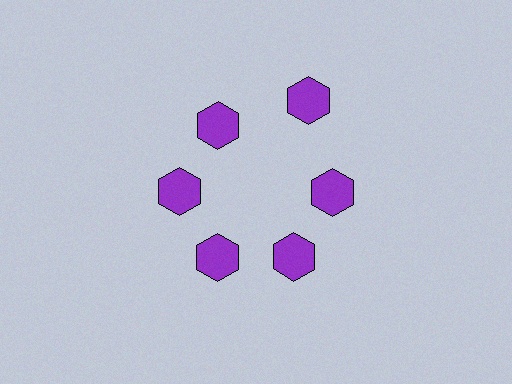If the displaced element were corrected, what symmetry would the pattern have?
It would have 6-fold rotational symmetry — the pattern would map onto itself every 60 degrees.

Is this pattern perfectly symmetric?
No. The 6 purple hexagons are arranged in a ring, but one element near the 1 o'clock position is pushed outward from the center, breaking the 6-fold rotational symmetry.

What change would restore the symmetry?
The symmetry would be restored by moving it inward, back onto the ring so that all 6 hexagons sit at equal angles and equal distance from the center.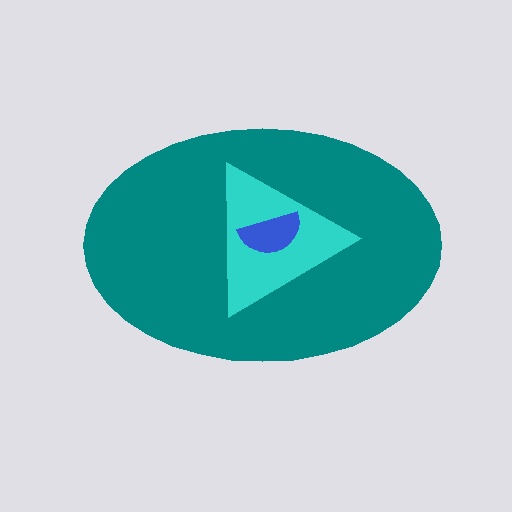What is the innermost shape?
The blue semicircle.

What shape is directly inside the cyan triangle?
The blue semicircle.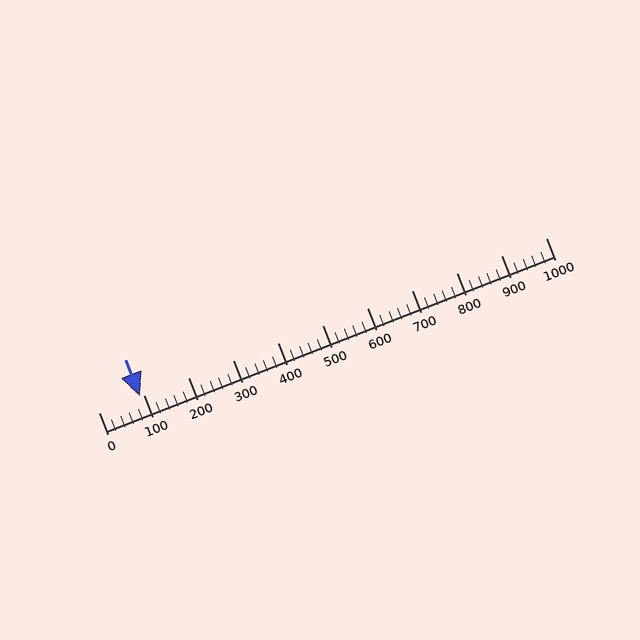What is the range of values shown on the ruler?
The ruler shows values from 0 to 1000.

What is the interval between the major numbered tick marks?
The major tick marks are spaced 100 units apart.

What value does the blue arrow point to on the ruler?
The blue arrow points to approximately 92.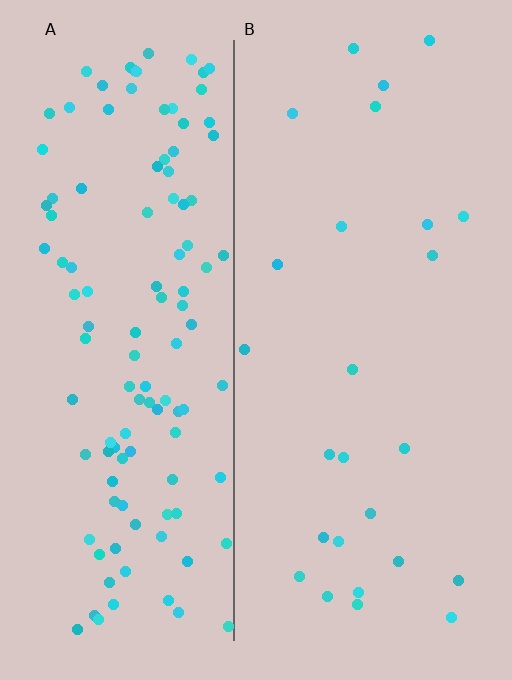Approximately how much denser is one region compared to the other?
Approximately 4.5× — region A over region B.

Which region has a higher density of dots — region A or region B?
A (the left).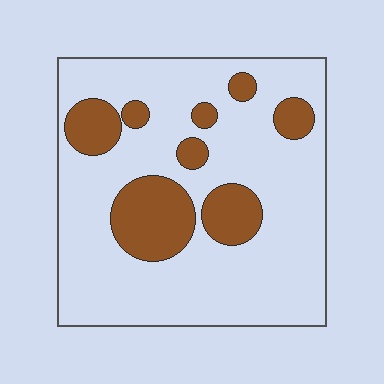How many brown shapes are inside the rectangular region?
8.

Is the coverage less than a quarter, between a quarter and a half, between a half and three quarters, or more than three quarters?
Less than a quarter.